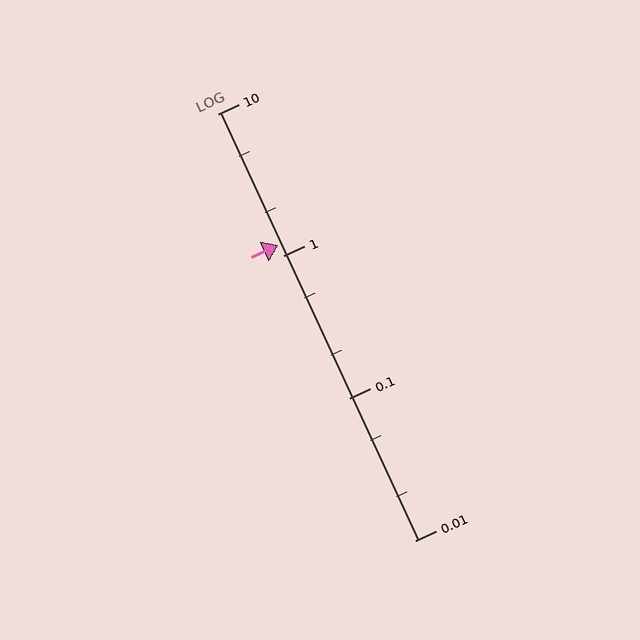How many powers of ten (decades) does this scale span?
The scale spans 3 decades, from 0.01 to 10.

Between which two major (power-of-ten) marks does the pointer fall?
The pointer is between 1 and 10.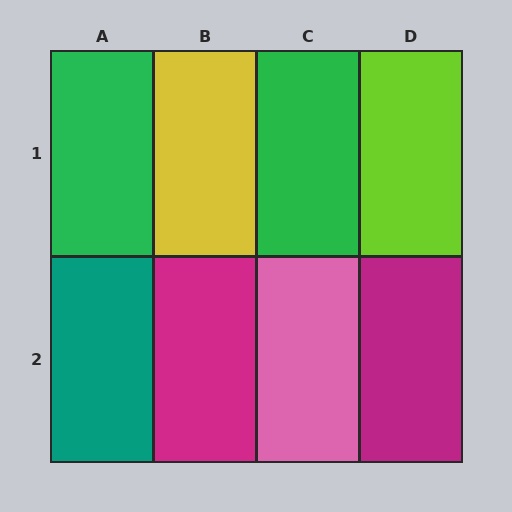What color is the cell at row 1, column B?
Yellow.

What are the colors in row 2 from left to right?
Teal, magenta, pink, magenta.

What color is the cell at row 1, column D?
Lime.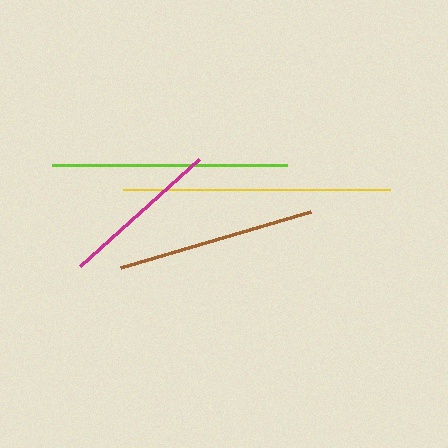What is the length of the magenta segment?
The magenta segment is approximately 160 pixels long.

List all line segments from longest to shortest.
From longest to shortest: yellow, lime, brown, magenta.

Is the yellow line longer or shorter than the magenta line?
The yellow line is longer than the magenta line.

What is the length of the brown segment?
The brown segment is approximately 198 pixels long.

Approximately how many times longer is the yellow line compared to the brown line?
The yellow line is approximately 1.3 times the length of the brown line.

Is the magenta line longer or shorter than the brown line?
The brown line is longer than the magenta line.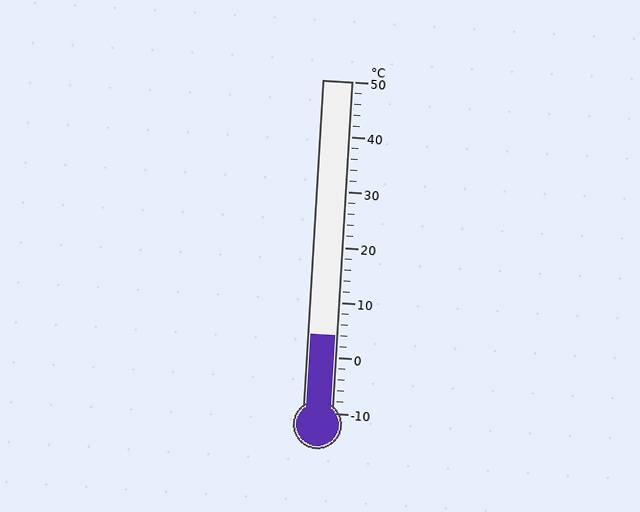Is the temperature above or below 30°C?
The temperature is below 30°C.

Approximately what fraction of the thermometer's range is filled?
The thermometer is filled to approximately 25% of its range.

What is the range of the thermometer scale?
The thermometer scale ranges from -10°C to 50°C.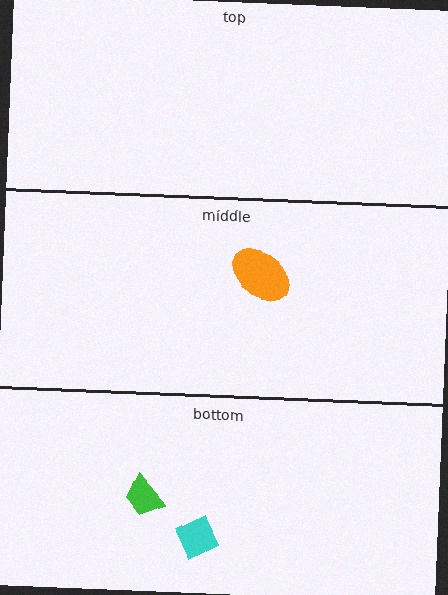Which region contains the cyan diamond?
The bottom region.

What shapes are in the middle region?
The orange ellipse.